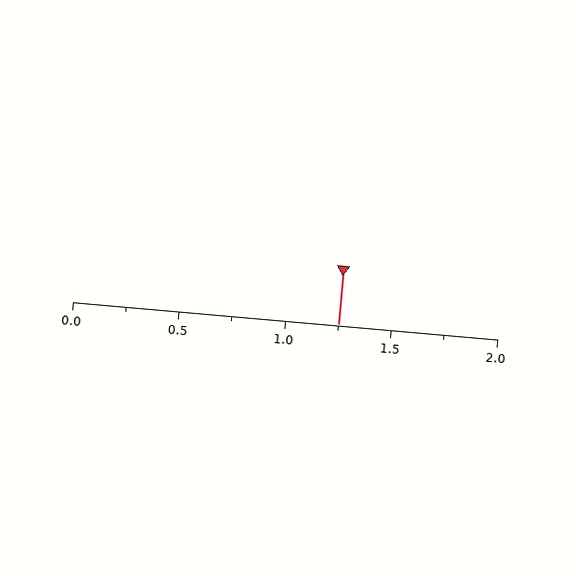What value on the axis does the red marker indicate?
The marker indicates approximately 1.25.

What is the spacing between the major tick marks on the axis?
The major ticks are spaced 0.5 apart.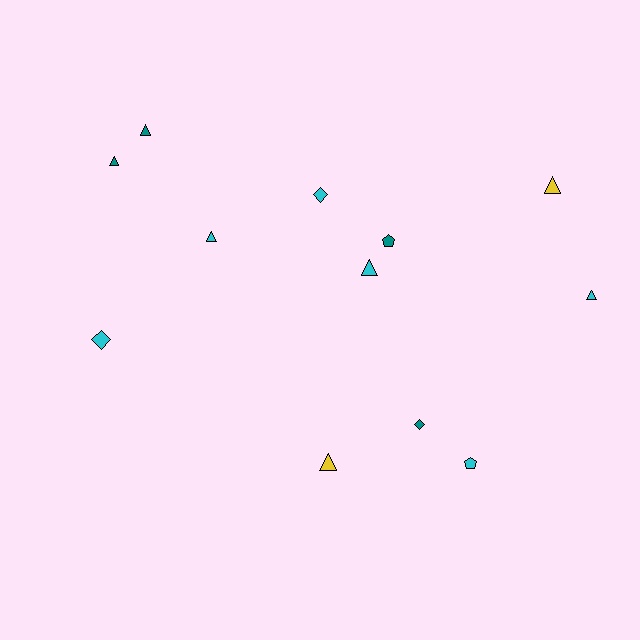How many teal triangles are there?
There are 2 teal triangles.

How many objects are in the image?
There are 12 objects.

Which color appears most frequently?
Cyan, with 6 objects.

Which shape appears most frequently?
Triangle, with 7 objects.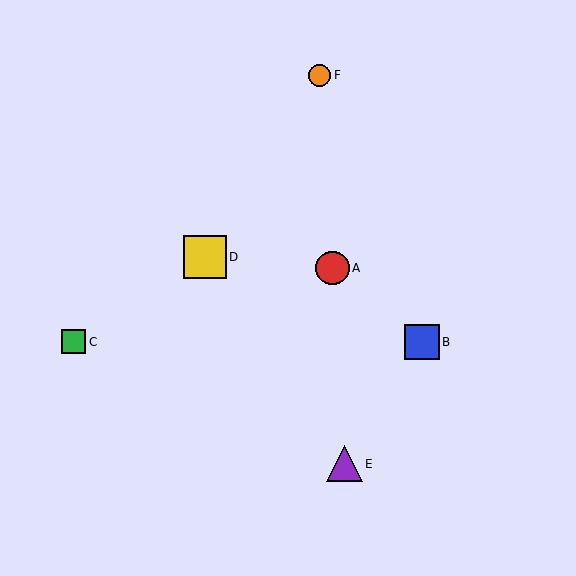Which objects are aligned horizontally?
Objects B, C are aligned horizontally.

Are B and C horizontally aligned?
Yes, both are at y≈342.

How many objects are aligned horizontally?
2 objects (B, C) are aligned horizontally.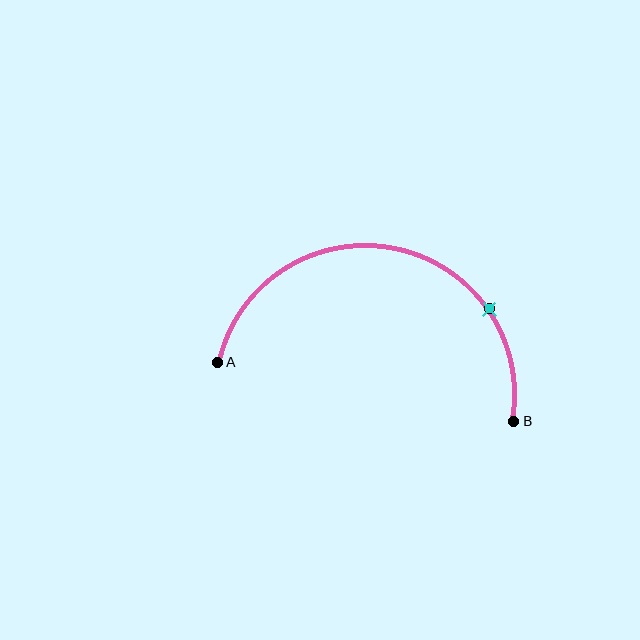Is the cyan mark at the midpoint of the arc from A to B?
No. The cyan mark lies on the arc but is closer to endpoint B. The arc midpoint would be at the point on the curve equidistant along the arc from both A and B.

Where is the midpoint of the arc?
The arc midpoint is the point on the curve farthest from the straight line joining A and B. It sits above that line.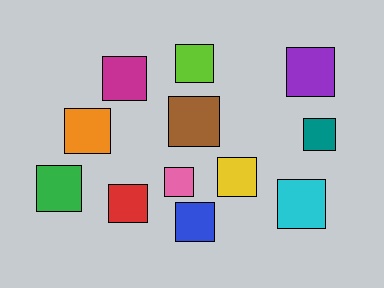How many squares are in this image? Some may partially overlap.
There are 12 squares.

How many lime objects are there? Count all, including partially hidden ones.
There is 1 lime object.